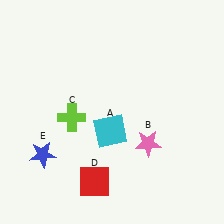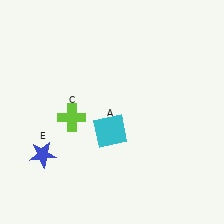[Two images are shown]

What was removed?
The pink star (B), the red square (D) were removed in Image 2.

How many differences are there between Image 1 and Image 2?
There are 2 differences between the two images.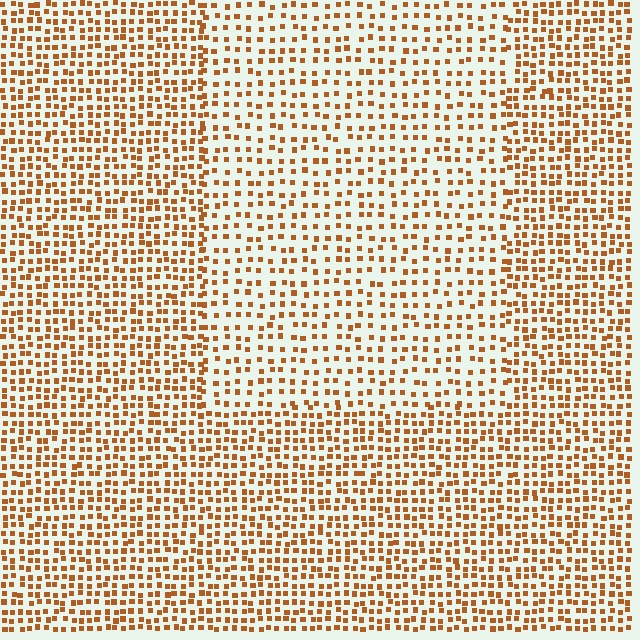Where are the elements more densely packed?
The elements are more densely packed outside the rectangle boundary.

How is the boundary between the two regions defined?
The boundary is defined by a change in element density (approximately 1.7x ratio). All elements are the same color, size, and shape.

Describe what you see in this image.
The image contains small brown elements arranged at two different densities. A rectangle-shaped region is visible where the elements are less densely packed than the surrounding area.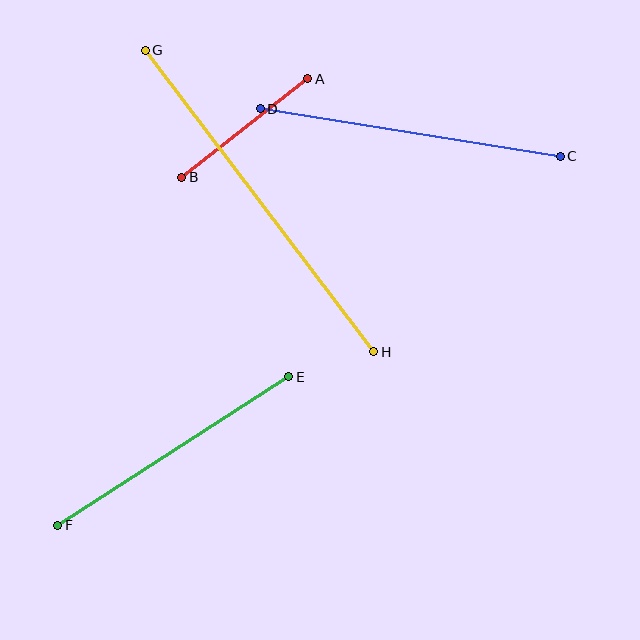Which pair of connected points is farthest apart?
Points G and H are farthest apart.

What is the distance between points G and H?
The distance is approximately 379 pixels.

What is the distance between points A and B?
The distance is approximately 160 pixels.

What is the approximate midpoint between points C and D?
The midpoint is at approximately (410, 133) pixels.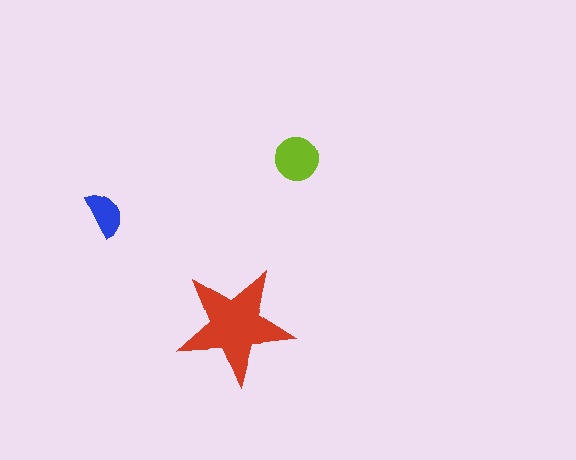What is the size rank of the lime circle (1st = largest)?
2nd.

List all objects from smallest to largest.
The blue semicircle, the lime circle, the red star.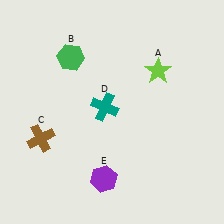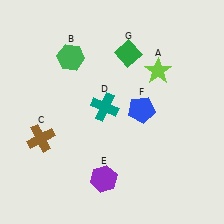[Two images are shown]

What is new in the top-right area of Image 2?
A blue pentagon (F) was added in the top-right area of Image 2.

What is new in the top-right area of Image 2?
A green diamond (G) was added in the top-right area of Image 2.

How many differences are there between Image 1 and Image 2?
There are 2 differences between the two images.